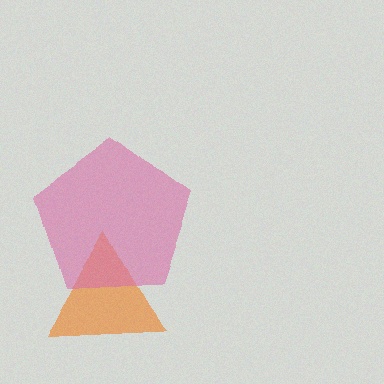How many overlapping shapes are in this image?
There are 2 overlapping shapes in the image.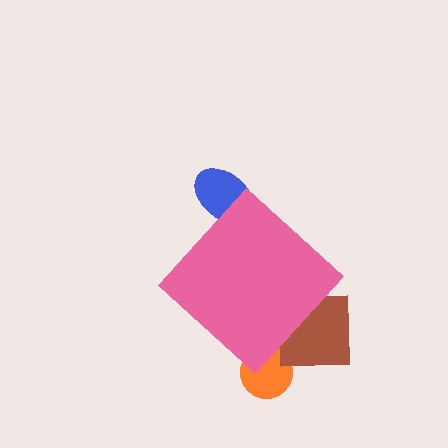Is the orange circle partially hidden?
Yes, the orange circle is partially hidden behind the pink diamond.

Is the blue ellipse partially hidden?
Yes, the blue ellipse is partially hidden behind the pink diamond.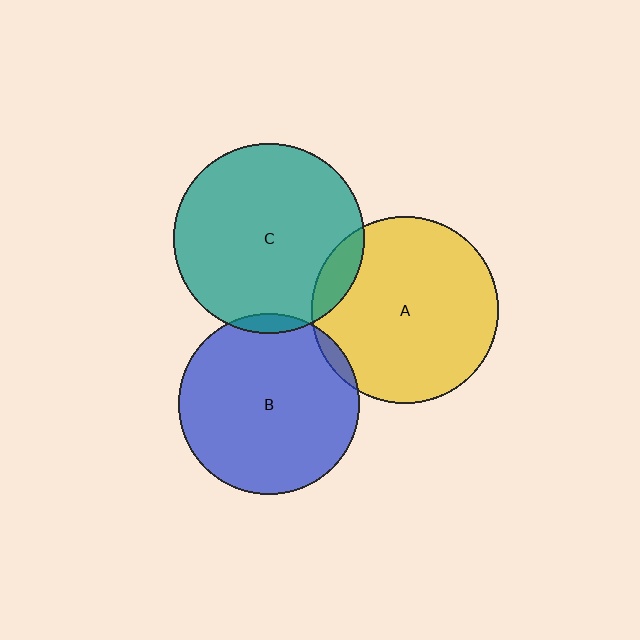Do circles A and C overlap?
Yes.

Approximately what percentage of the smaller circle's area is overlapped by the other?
Approximately 10%.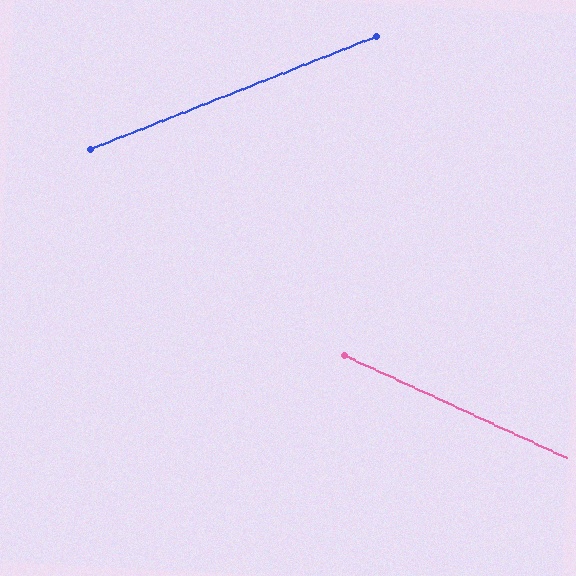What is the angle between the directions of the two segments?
Approximately 46 degrees.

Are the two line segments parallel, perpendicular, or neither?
Neither parallel nor perpendicular — they differ by about 46°.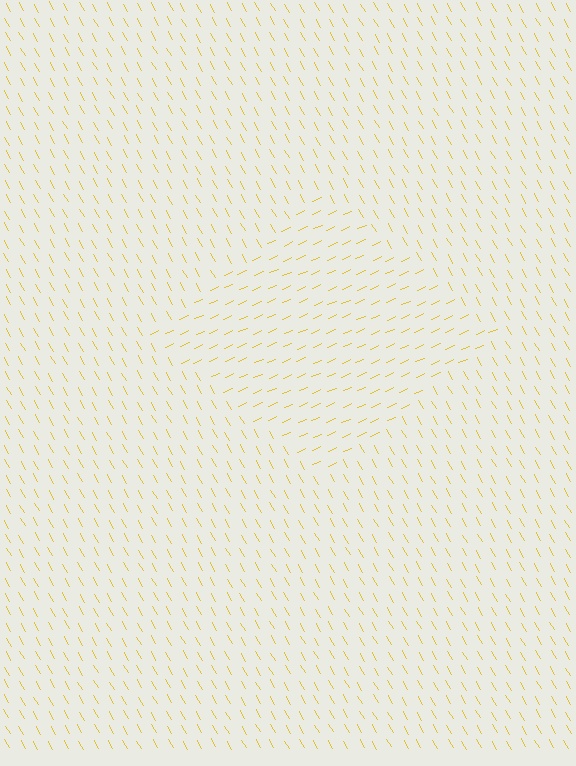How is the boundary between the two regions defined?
The boundary is defined purely by a change in line orientation (approximately 85 degrees difference). All lines are the same color and thickness.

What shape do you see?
I see a diamond.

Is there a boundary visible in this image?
Yes, there is a texture boundary formed by a change in line orientation.